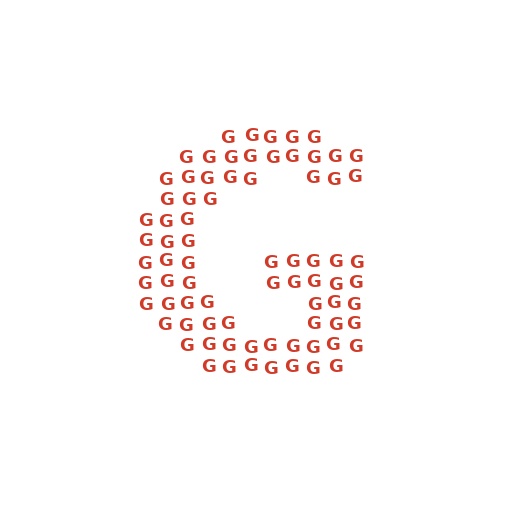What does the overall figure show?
The overall figure shows the letter G.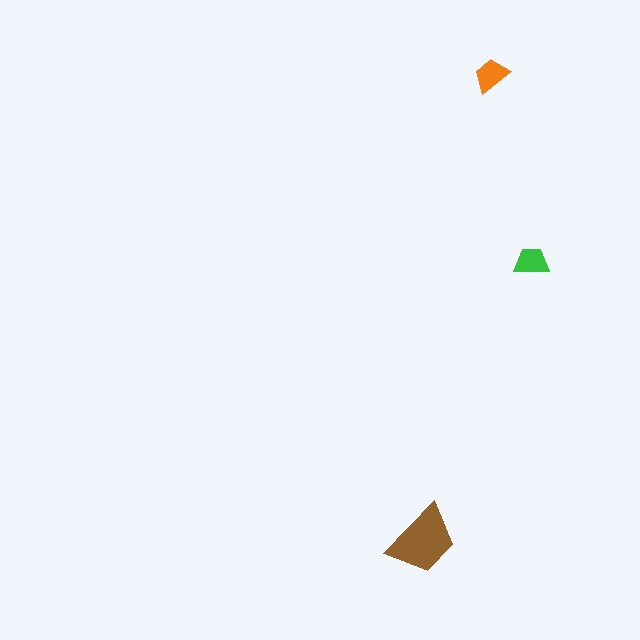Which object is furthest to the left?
The brown trapezoid is leftmost.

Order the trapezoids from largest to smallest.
the brown one, the orange one, the green one.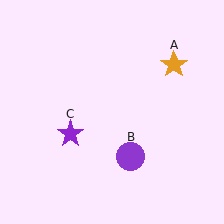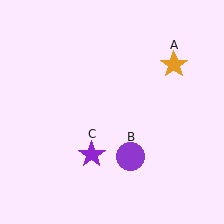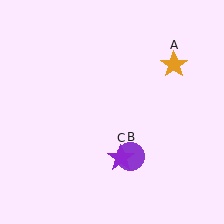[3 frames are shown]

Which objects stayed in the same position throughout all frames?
Orange star (object A) and purple circle (object B) remained stationary.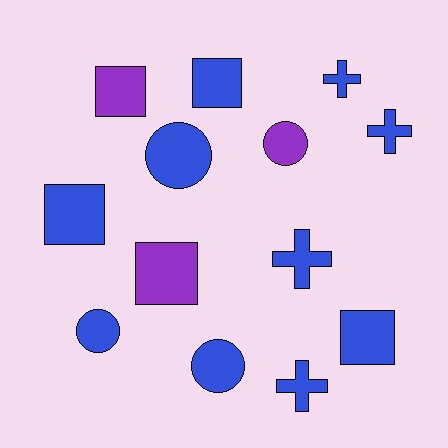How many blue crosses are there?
There are 4 blue crosses.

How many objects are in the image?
There are 13 objects.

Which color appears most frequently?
Blue, with 10 objects.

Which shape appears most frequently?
Square, with 5 objects.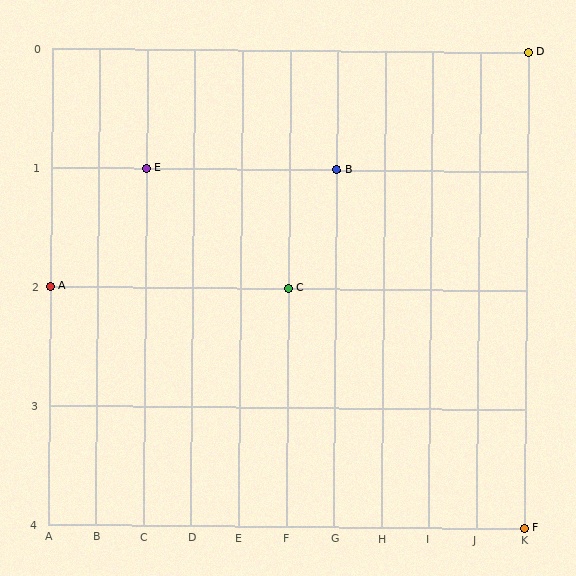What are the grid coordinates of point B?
Point B is at grid coordinates (G, 1).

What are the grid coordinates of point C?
Point C is at grid coordinates (F, 2).